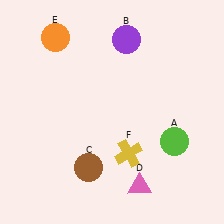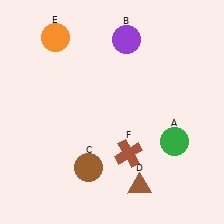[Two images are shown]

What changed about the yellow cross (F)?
In Image 1, F is yellow. In Image 2, it changed to brown.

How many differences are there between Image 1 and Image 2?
There are 3 differences between the two images.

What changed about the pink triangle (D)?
In Image 1, D is pink. In Image 2, it changed to brown.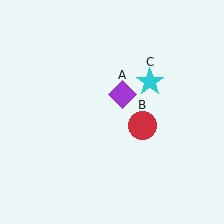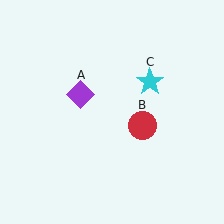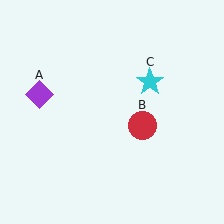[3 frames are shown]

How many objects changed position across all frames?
1 object changed position: purple diamond (object A).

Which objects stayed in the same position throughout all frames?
Red circle (object B) and cyan star (object C) remained stationary.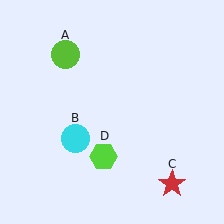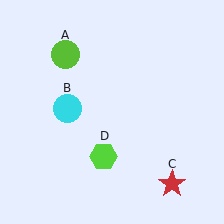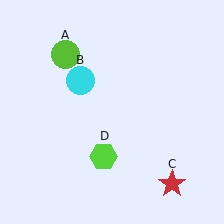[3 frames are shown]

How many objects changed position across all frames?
1 object changed position: cyan circle (object B).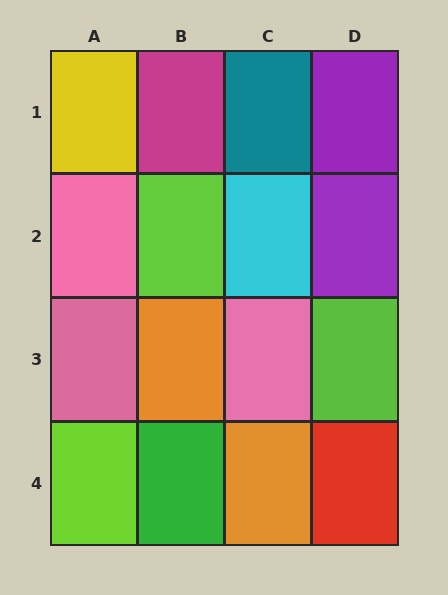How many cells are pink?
3 cells are pink.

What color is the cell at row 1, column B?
Magenta.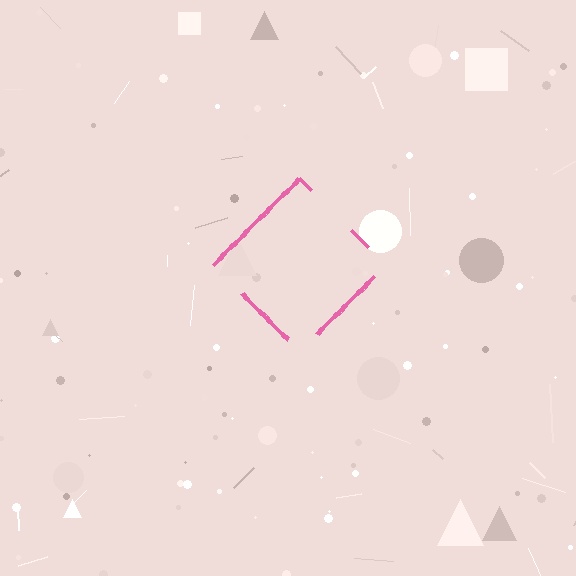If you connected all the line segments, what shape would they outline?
They would outline a diamond.